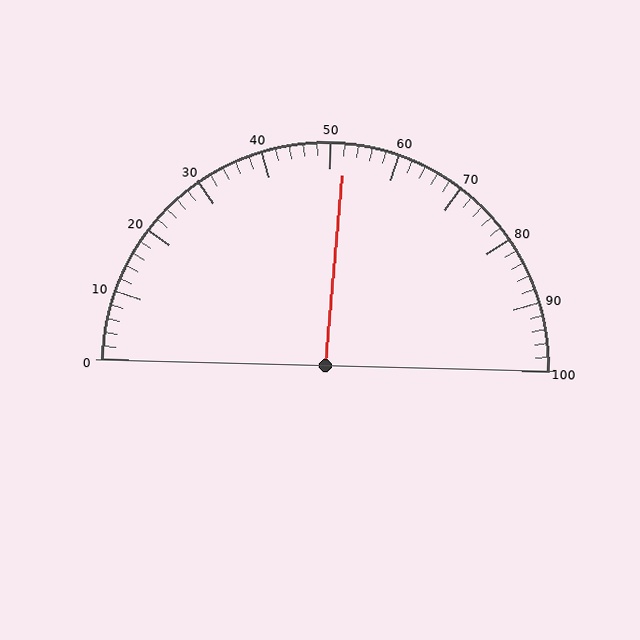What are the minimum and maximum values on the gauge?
The gauge ranges from 0 to 100.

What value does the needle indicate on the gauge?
The needle indicates approximately 52.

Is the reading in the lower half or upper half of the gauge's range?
The reading is in the upper half of the range (0 to 100).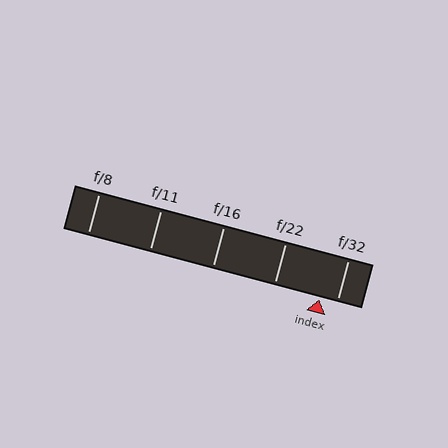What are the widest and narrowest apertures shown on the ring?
The widest aperture shown is f/8 and the narrowest is f/32.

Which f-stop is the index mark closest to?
The index mark is closest to f/32.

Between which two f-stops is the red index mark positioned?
The index mark is between f/22 and f/32.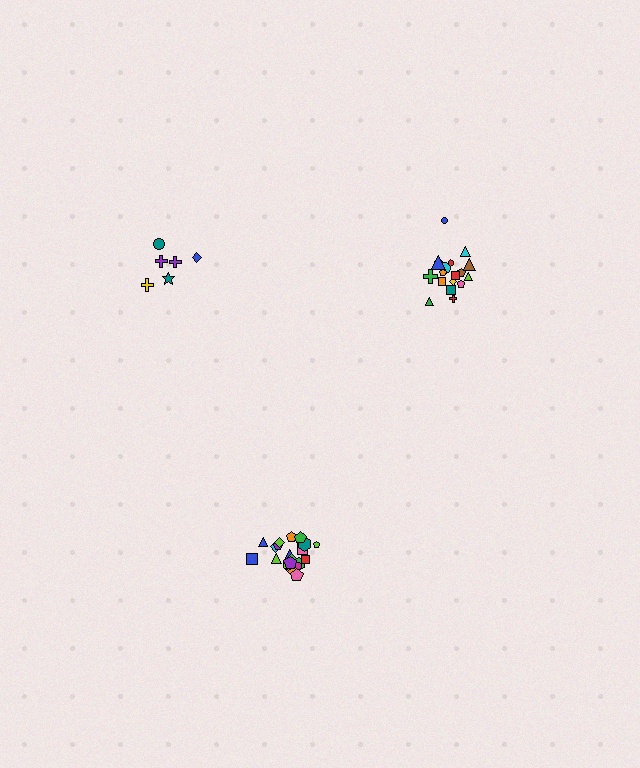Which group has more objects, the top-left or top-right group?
The top-right group.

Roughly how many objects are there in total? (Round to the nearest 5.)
Roughly 45 objects in total.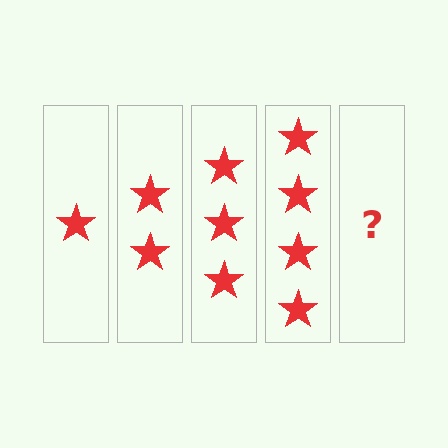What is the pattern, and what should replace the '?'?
The pattern is that each step adds one more star. The '?' should be 5 stars.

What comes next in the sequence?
The next element should be 5 stars.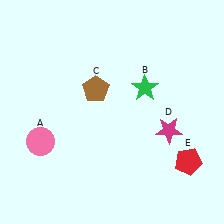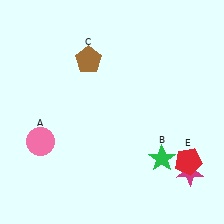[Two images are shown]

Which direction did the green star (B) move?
The green star (B) moved down.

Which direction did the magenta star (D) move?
The magenta star (D) moved down.